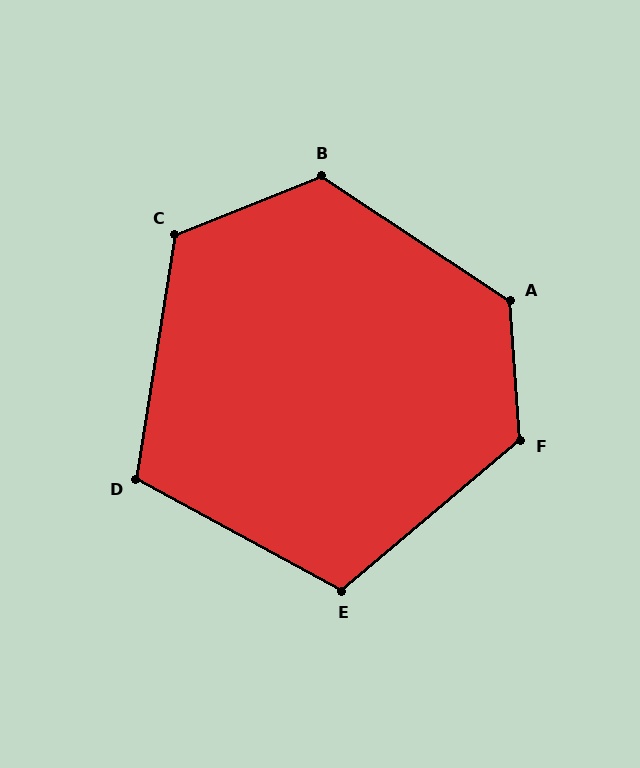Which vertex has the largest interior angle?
A, at approximately 127 degrees.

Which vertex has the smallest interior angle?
D, at approximately 109 degrees.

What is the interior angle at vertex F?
Approximately 126 degrees (obtuse).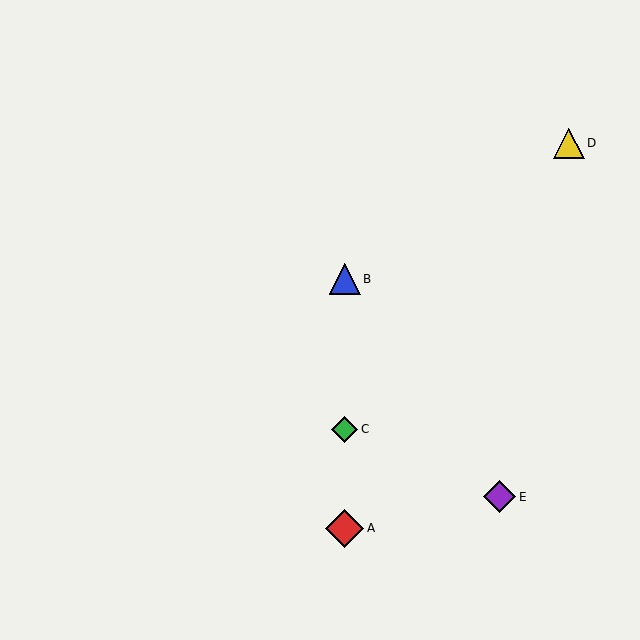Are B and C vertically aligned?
Yes, both are at x≈345.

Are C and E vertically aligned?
No, C is at x≈345 and E is at x≈500.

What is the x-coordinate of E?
Object E is at x≈500.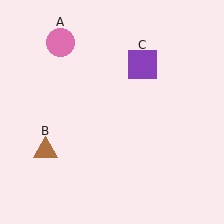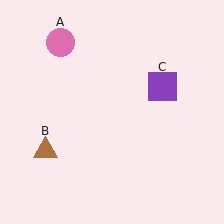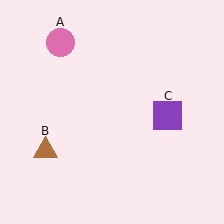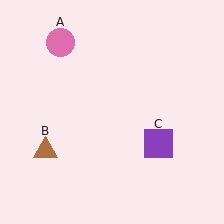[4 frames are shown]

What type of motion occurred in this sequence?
The purple square (object C) rotated clockwise around the center of the scene.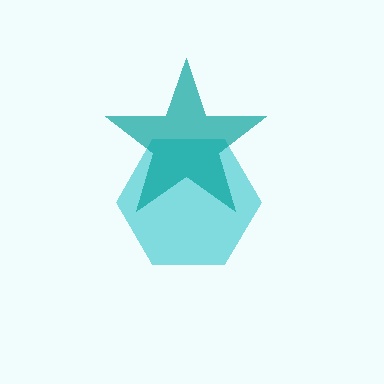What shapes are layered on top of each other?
The layered shapes are: a cyan hexagon, a teal star.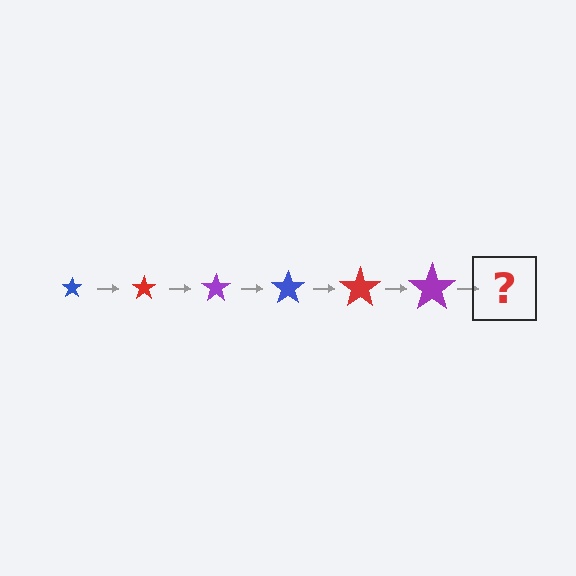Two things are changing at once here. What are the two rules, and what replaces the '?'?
The two rules are that the star grows larger each step and the color cycles through blue, red, and purple. The '?' should be a blue star, larger than the previous one.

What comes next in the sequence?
The next element should be a blue star, larger than the previous one.